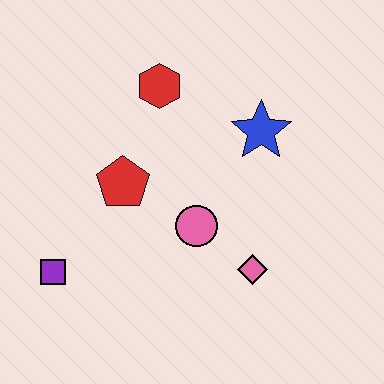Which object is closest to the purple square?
The red pentagon is closest to the purple square.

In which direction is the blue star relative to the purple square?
The blue star is to the right of the purple square.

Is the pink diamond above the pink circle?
No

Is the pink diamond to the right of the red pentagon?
Yes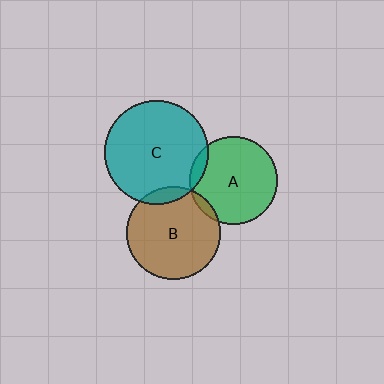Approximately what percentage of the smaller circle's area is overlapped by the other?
Approximately 10%.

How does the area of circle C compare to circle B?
Approximately 1.2 times.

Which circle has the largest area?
Circle C (teal).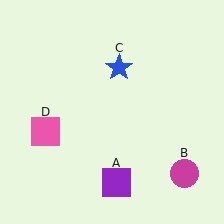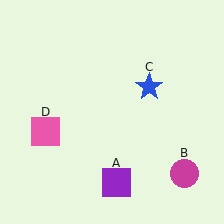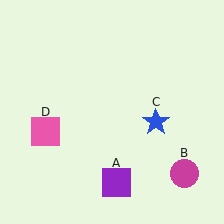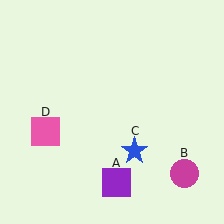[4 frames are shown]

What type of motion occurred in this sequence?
The blue star (object C) rotated clockwise around the center of the scene.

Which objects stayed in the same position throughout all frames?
Purple square (object A) and magenta circle (object B) and pink square (object D) remained stationary.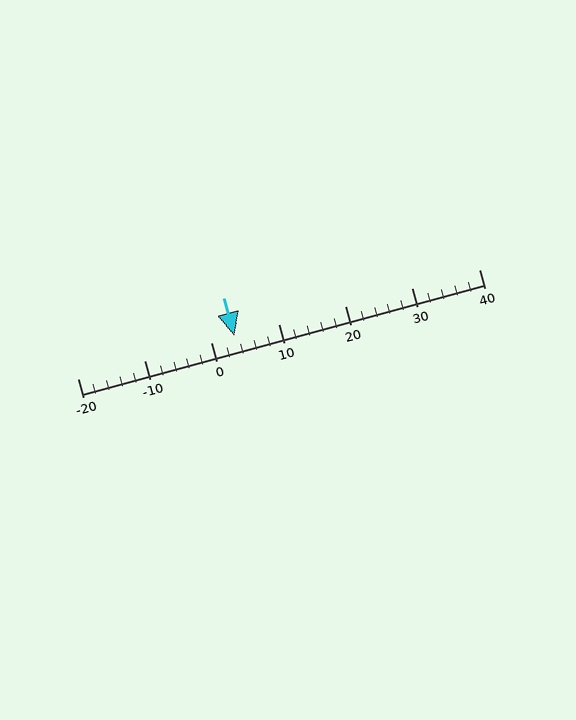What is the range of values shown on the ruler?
The ruler shows values from -20 to 40.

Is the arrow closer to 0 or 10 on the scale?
The arrow is closer to 0.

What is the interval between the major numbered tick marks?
The major tick marks are spaced 10 units apart.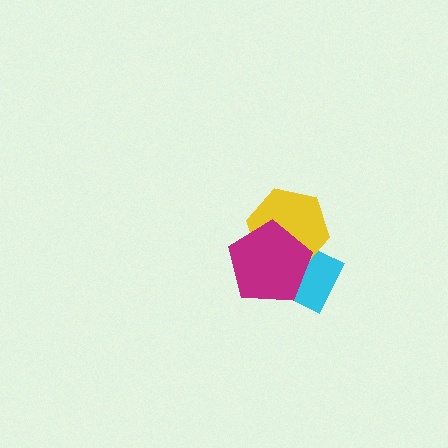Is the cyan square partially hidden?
Yes, it is partially covered by another shape.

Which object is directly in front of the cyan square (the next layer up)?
The yellow hexagon is directly in front of the cyan square.